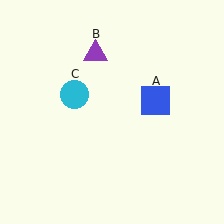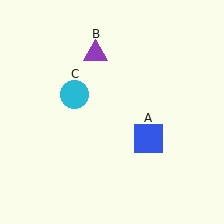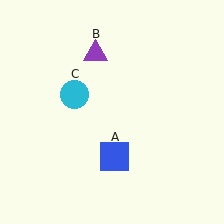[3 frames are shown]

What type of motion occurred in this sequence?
The blue square (object A) rotated clockwise around the center of the scene.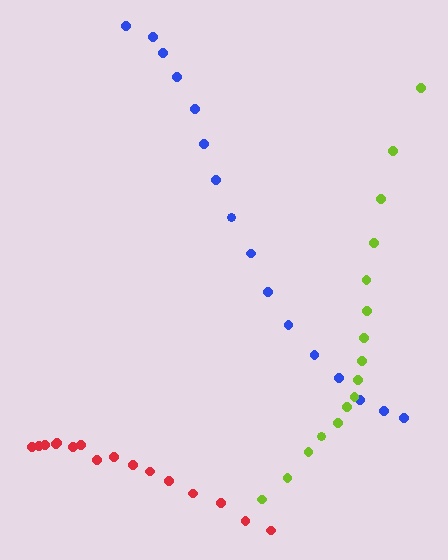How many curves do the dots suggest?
There are 3 distinct paths.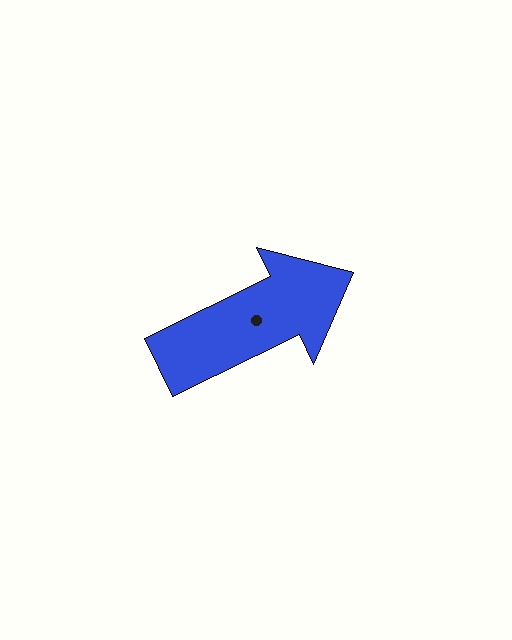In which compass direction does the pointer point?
Northeast.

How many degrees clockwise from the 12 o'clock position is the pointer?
Approximately 64 degrees.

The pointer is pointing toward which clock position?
Roughly 2 o'clock.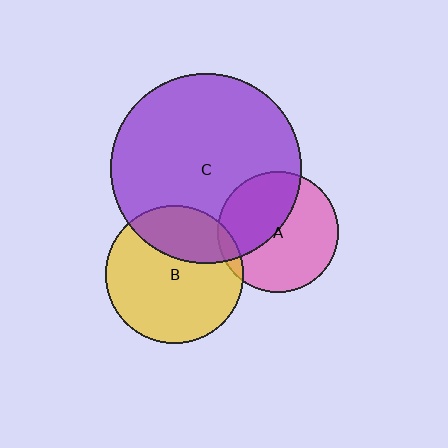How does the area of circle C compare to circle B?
Approximately 1.9 times.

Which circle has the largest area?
Circle C (purple).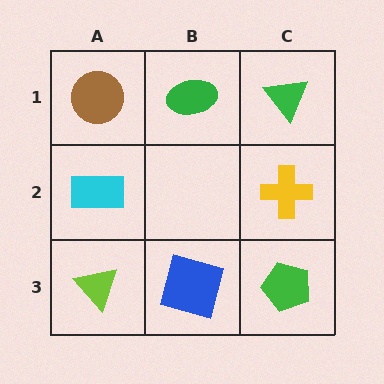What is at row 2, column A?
A cyan rectangle.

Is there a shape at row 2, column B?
No, that cell is empty.